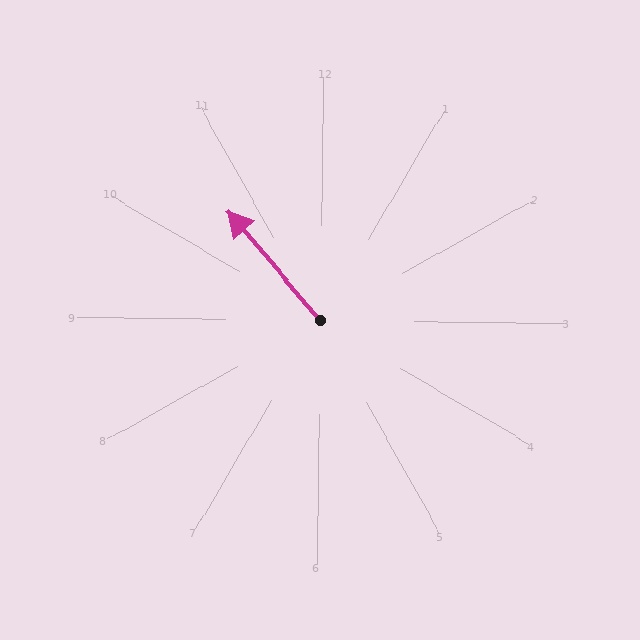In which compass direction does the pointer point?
Northwest.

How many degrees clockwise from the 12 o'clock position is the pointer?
Approximately 319 degrees.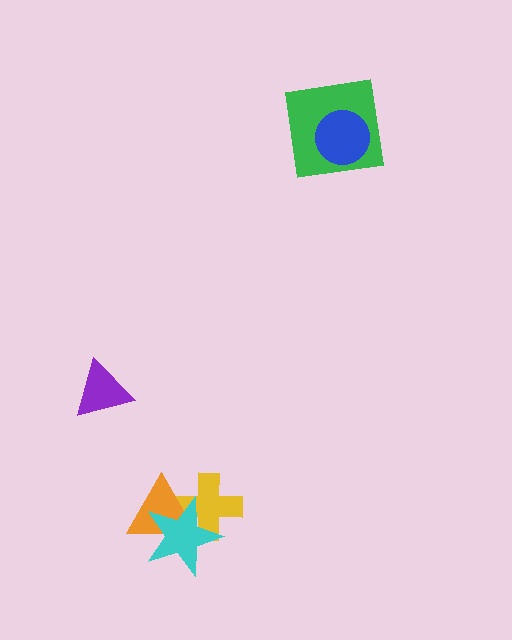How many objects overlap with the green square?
1 object overlaps with the green square.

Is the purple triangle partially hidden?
No, no other shape covers it.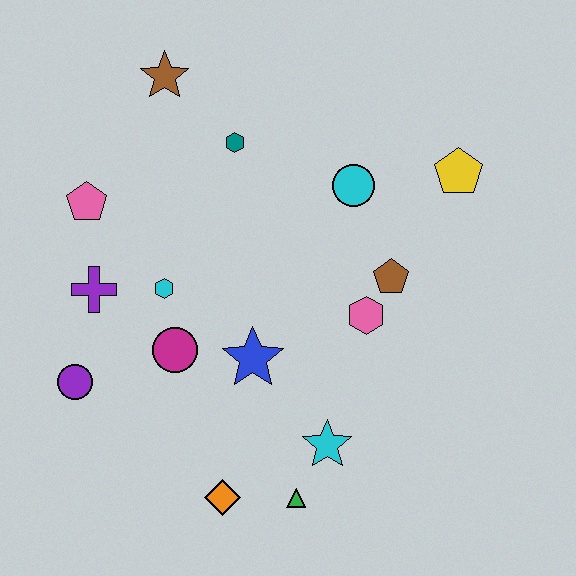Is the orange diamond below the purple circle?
Yes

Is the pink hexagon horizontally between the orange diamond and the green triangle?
No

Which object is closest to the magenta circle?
The cyan hexagon is closest to the magenta circle.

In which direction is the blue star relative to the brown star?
The blue star is below the brown star.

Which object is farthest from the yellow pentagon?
The purple circle is farthest from the yellow pentagon.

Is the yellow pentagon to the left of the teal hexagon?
No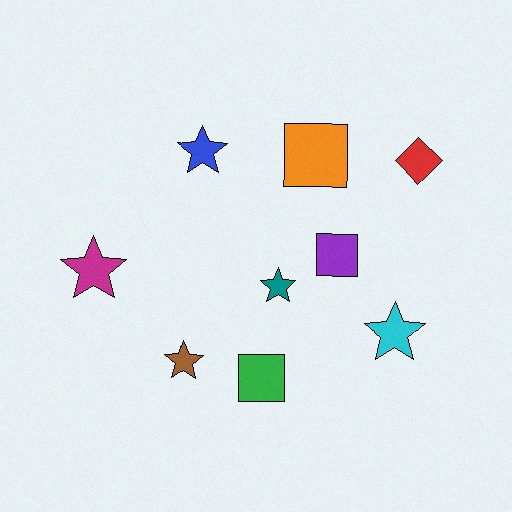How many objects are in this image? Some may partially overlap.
There are 9 objects.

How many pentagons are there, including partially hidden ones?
There are no pentagons.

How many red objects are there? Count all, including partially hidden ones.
There is 1 red object.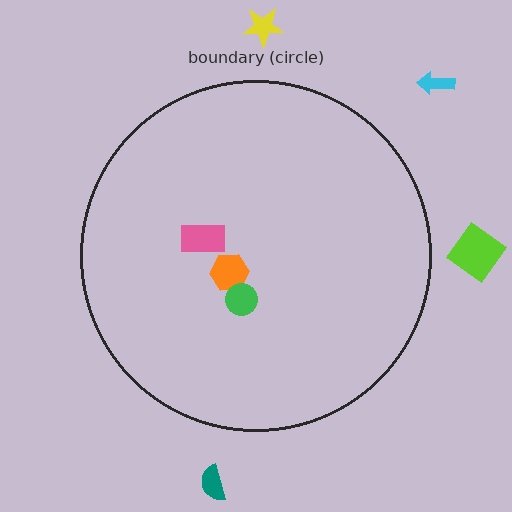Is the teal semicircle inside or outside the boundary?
Outside.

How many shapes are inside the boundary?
3 inside, 4 outside.